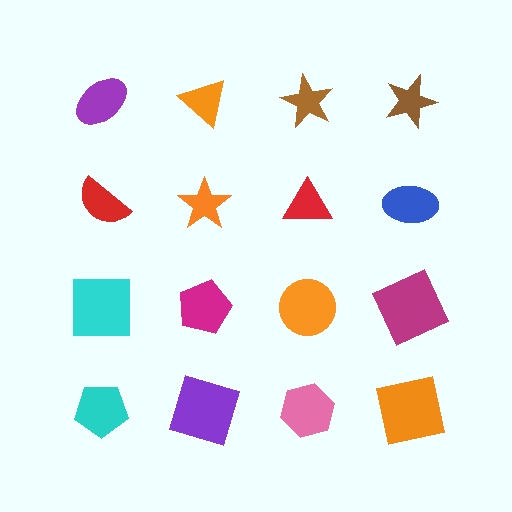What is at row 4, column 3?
A pink hexagon.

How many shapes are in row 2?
4 shapes.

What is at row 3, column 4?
A magenta square.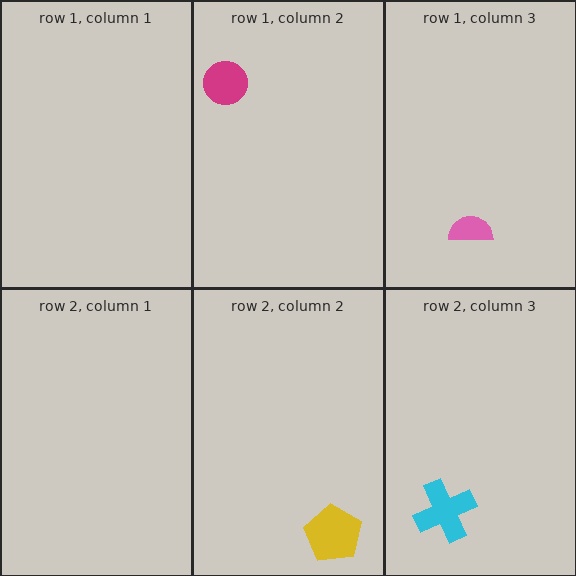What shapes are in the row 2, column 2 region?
The yellow pentagon.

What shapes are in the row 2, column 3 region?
The cyan cross.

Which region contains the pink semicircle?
The row 1, column 3 region.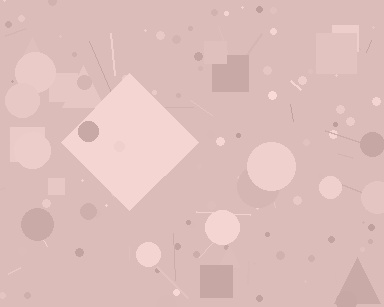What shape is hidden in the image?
A diamond is hidden in the image.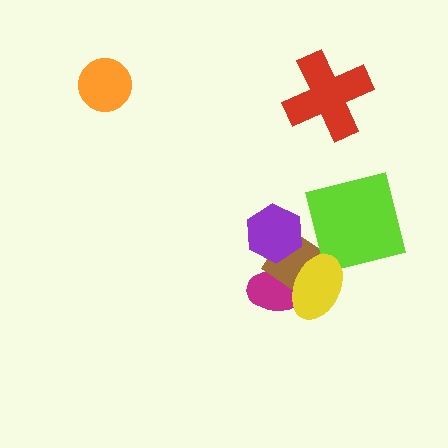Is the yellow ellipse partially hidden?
No, no other shape covers it.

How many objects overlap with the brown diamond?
3 objects overlap with the brown diamond.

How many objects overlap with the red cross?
0 objects overlap with the red cross.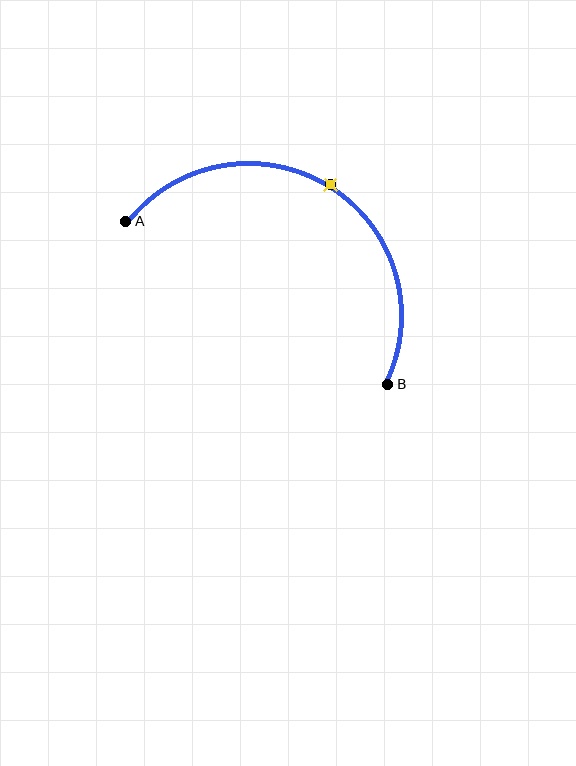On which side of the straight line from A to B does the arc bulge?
The arc bulges above the straight line connecting A and B.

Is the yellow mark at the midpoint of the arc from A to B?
Yes. The yellow mark lies on the arc at equal arc-length from both A and B — it is the arc midpoint.